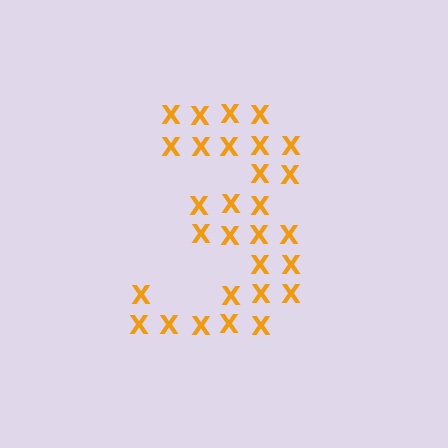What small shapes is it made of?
It is made of small letter X's.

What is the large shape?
The large shape is the digit 3.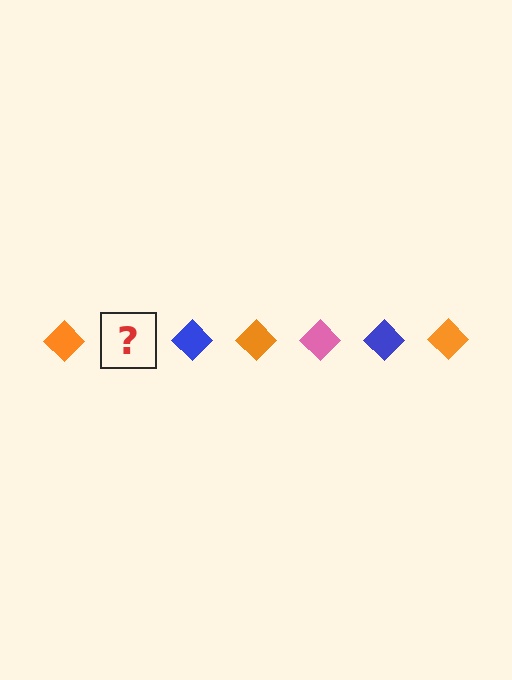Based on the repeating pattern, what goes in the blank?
The blank should be a pink diamond.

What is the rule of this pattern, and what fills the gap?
The rule is that the pattern cycles through orange, pink, blue diamonds. The gap should be filled with a pink diamond.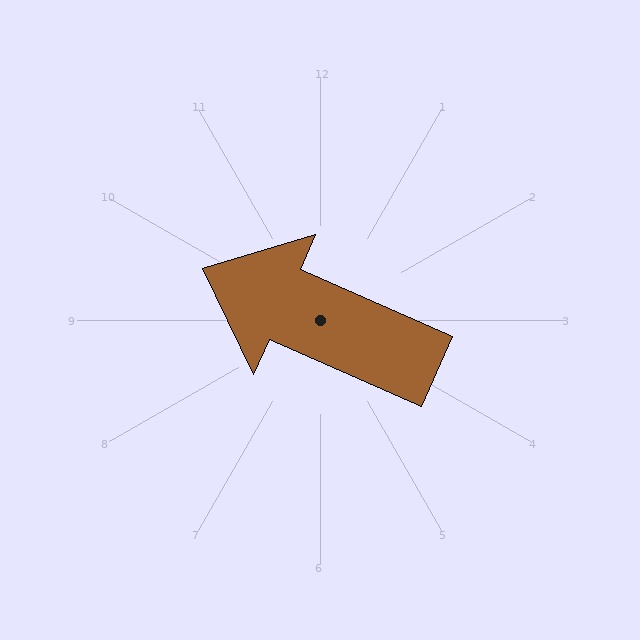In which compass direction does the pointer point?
Northwest.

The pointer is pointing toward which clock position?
Roughly 10 o'clock.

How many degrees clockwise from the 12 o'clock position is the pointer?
Approximately 294 degrees.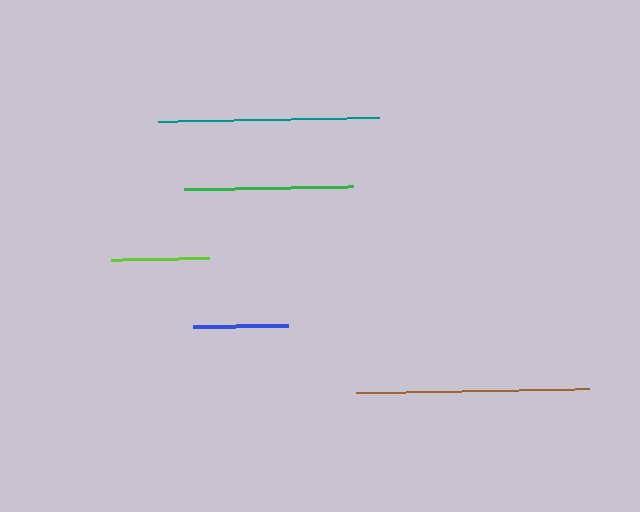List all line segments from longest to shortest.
From longest to shortest: brown, teal, green, lime, blue.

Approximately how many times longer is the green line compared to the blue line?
The green line is approximately 1.8 times the length of the blue line.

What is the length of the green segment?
The green segment is approximately 169 pixels long.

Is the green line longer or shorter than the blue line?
The green line is longer than the blue line.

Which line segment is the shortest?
The blue line is the shortest at approximately 95 pixels.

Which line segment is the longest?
The brown line is the longest at approximately 232 pixels.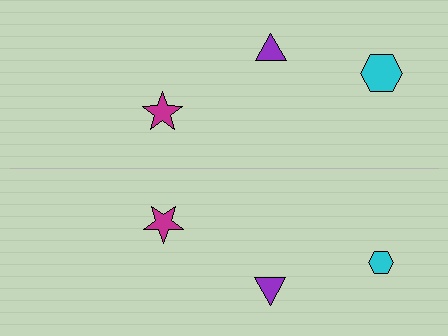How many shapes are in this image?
There are 6 shapes in this image.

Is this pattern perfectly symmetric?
No, the pattern is not perfectly symmetric. The cyan hexagon on the bottom side has a different size than its mirror counterpart.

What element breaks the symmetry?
The cyan hexagon on the bottom side has a different size than its mirror counterpart.